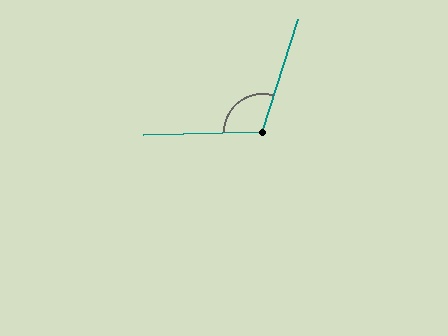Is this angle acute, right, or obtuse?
It is obtuse.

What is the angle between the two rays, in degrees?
Approximately 109 degrees.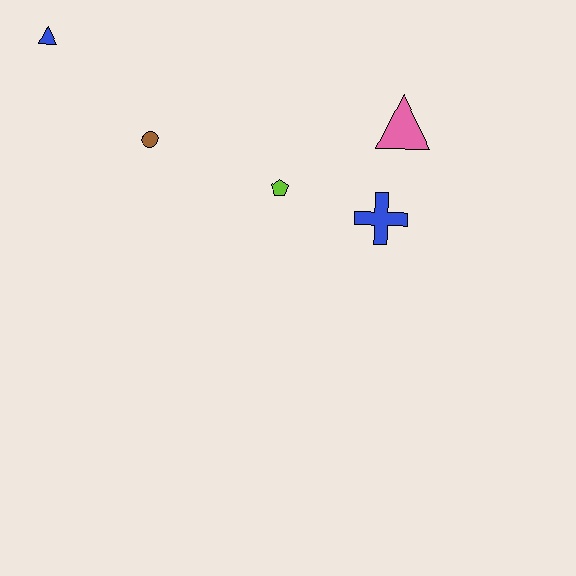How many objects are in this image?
There are 5 objects.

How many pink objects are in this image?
There is 1 pink object.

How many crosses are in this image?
There is 1 cross.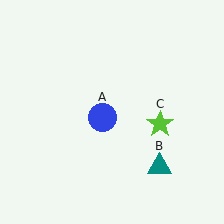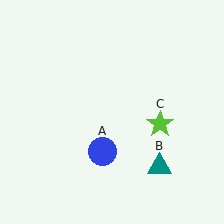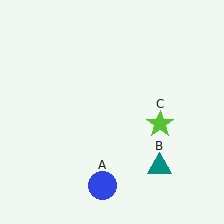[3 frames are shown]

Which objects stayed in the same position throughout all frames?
Teal triangle (object B) and lime star (object C) remained stationary.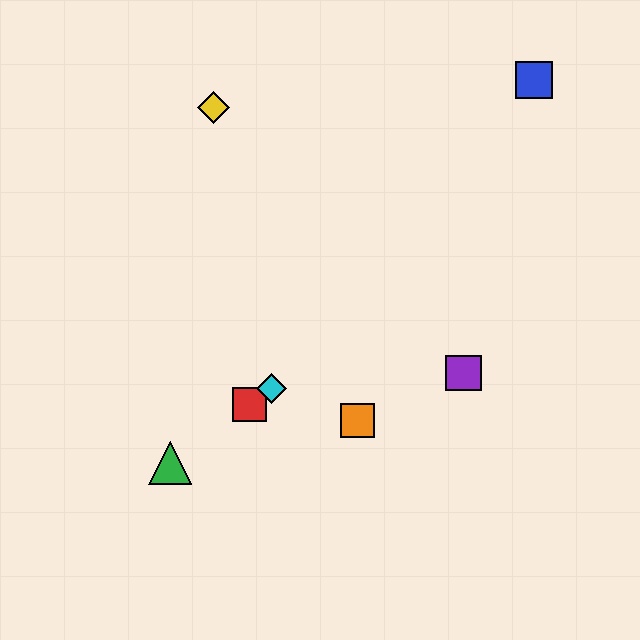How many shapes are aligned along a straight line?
3 shapes (the red square, the green triangle, the cyan diamond) are aligned along a straight line.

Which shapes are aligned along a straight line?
The red square, the green triangle, the cyan diamond are aligned along a straight line.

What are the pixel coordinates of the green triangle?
The green triangle is at (170, 463).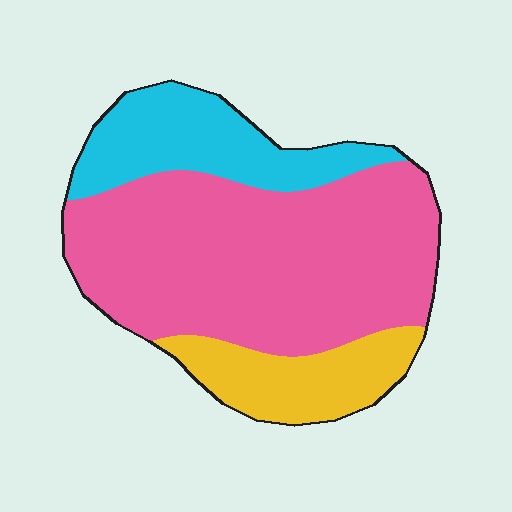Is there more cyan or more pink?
Pink.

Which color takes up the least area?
Yellow, at roughly 15%.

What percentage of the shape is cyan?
Cyan takes up about one fifth (1/5) of the shape.